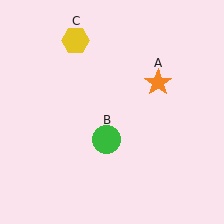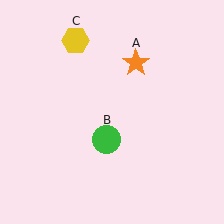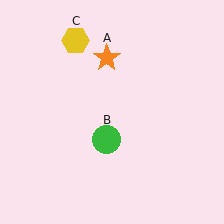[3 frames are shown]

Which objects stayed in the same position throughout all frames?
Green circle (object B) and yellow hexagon (object C) remained stationary.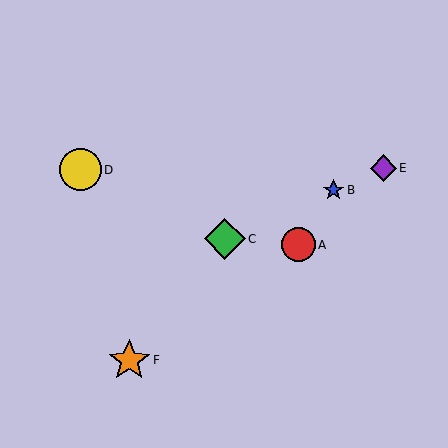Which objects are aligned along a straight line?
Objects B, C, E are aligned along a straight line.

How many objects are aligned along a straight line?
3 objects (B, C, E) are aligned along a straight line.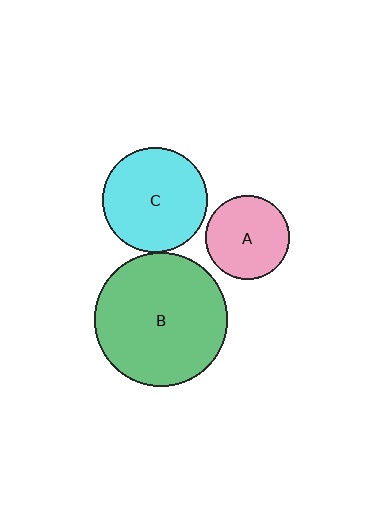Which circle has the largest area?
Circle B (green).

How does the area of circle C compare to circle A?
Approximately 1.6 times.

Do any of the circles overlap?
No, none of the circles overlap.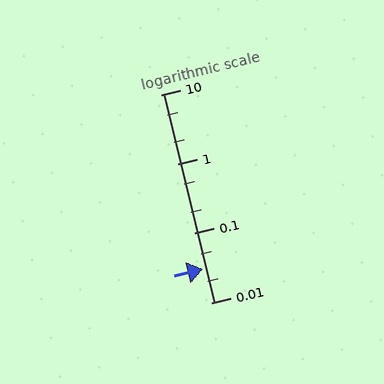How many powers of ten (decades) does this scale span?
The scale spans 3 decades, from 0.01 to 10.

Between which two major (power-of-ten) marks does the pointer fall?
The pointer is between 0.01 and 0.1.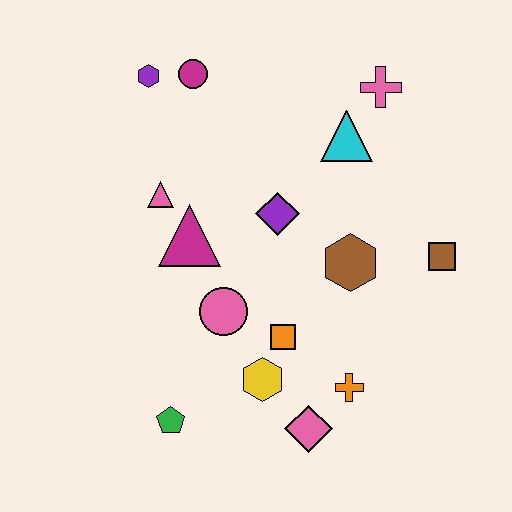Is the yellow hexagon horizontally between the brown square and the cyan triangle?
No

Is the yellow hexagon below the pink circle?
Yes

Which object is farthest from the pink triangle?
The brown square is farthest from the pink triangle.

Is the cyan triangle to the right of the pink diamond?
Yes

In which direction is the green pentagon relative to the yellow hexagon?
The green pentagon is to the left of the yellow hexagon.